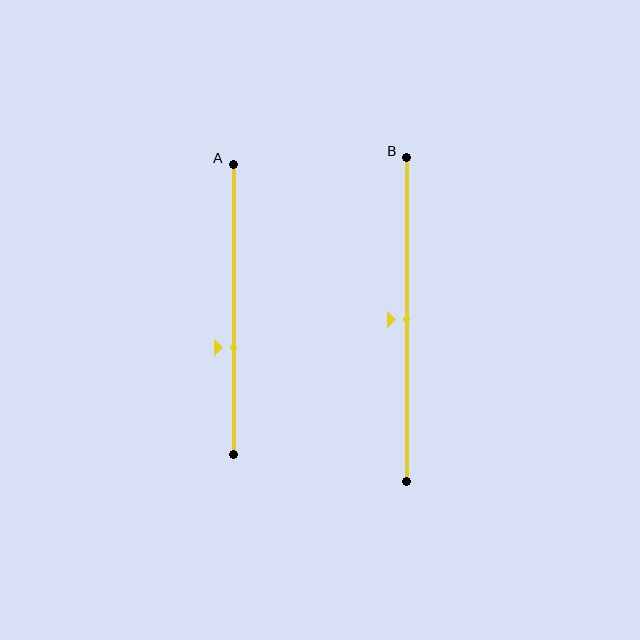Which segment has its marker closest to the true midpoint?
Segment B has its marker closest to the true midpoint.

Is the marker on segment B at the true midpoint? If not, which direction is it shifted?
Yes, the marker on segment B is at the true midpoint.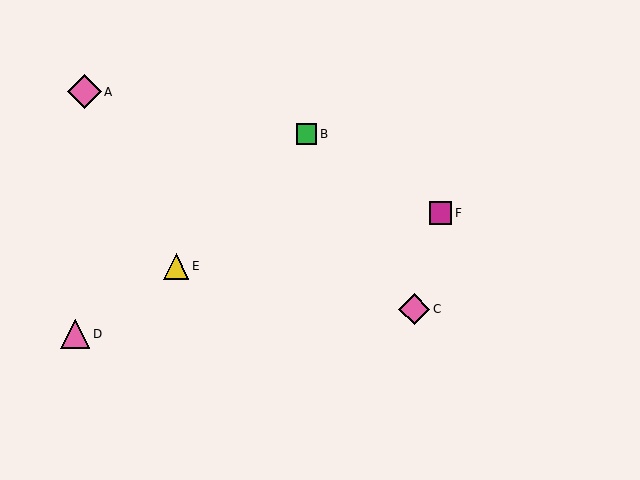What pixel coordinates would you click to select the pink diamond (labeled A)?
Click at (85, 92) to select the pink diamond A.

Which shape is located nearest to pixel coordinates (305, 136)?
The green square (labeled B) at (306, 134) is nearest to that location.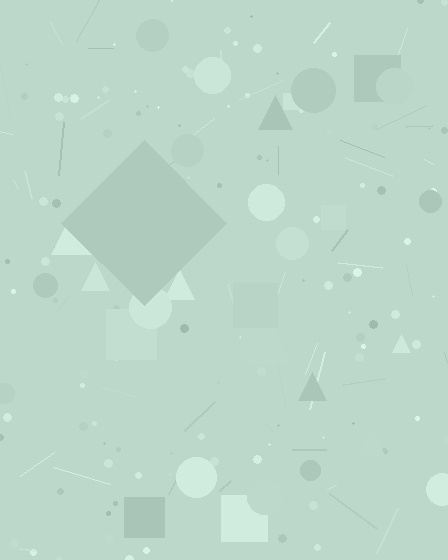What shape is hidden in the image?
A diamond is hidden in the image.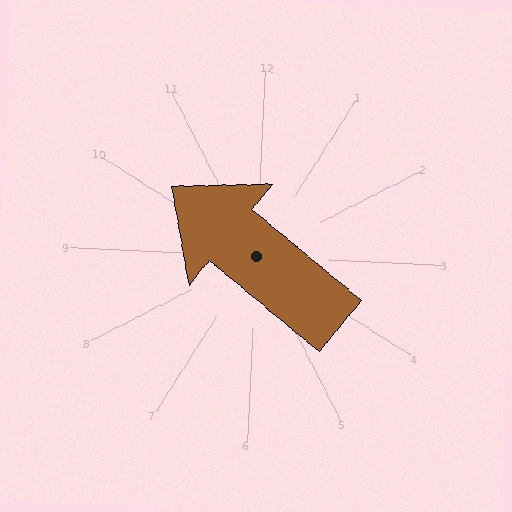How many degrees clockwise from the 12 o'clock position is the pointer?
Approximately 307 degrees.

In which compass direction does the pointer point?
Northwest.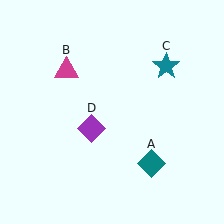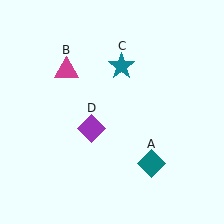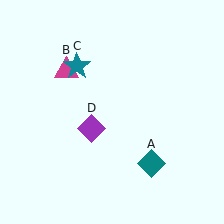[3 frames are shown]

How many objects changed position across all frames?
1 object changed position: teal star (object C).